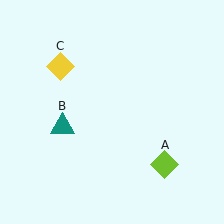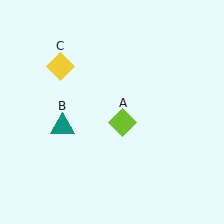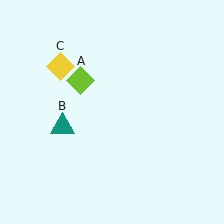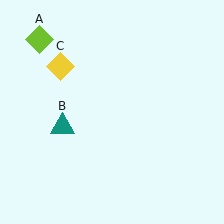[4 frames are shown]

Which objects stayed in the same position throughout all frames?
Teal triangle (object B) and yellow diamond (object C) remained stationary.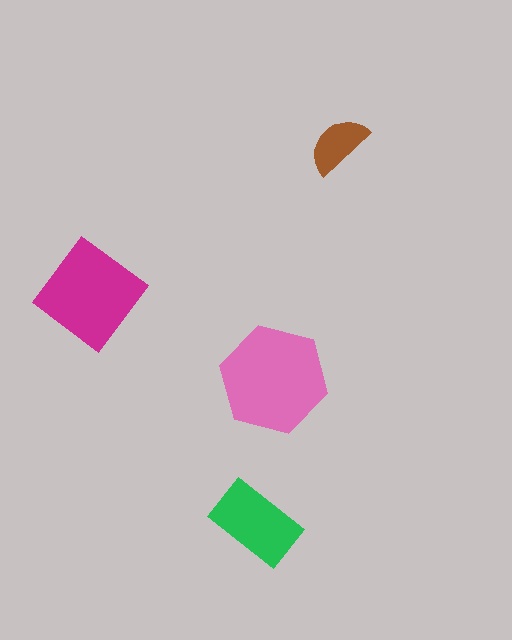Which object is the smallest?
The brown semicircle.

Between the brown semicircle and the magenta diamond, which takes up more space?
The magenta diamond.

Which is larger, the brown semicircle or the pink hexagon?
The pink hexagon.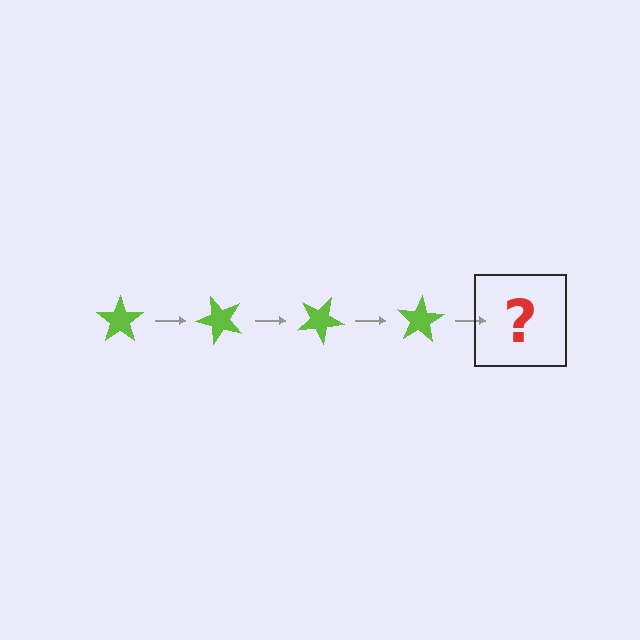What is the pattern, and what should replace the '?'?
The pattern is that the star rotates 50 degrees each step. The '?' should be a lime star rotated 200 degrees.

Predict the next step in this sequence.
The next step is a lime star rotated 200 degrees.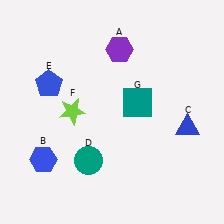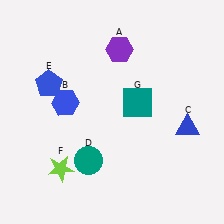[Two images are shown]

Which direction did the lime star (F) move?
The lime star (F) moved down.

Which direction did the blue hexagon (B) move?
The blue hexagon (B) moved up.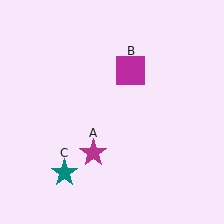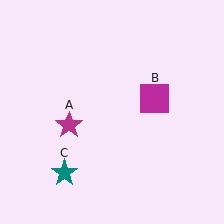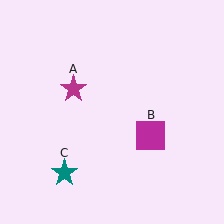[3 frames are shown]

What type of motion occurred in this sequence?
The magenta star (object A), magenta square (object B) rotated clockwise around the center of the scene.